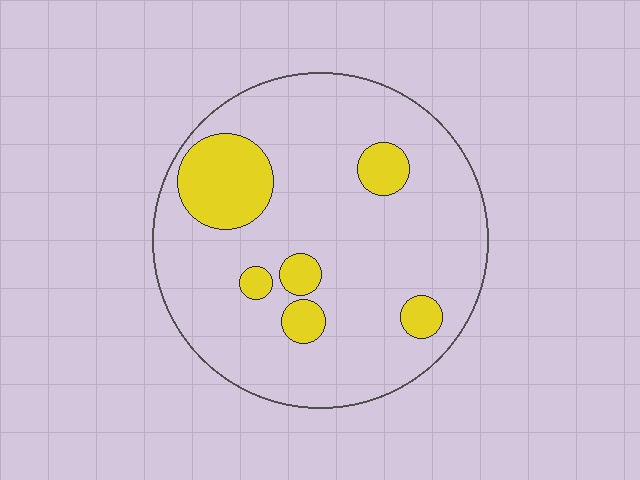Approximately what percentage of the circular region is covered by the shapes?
Approximately 15%.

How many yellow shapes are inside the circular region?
6.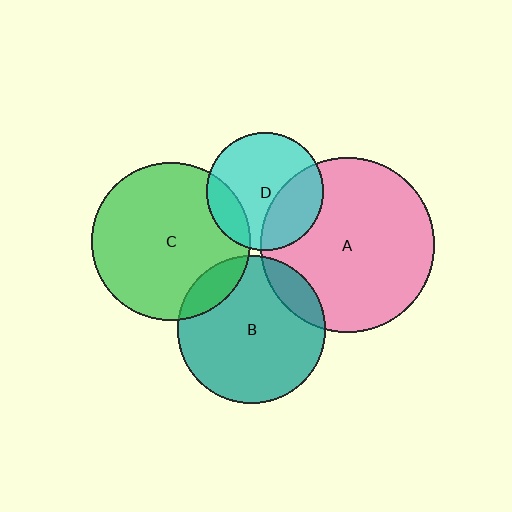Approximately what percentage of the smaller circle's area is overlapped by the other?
Approximately 15%.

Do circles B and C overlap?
Yes.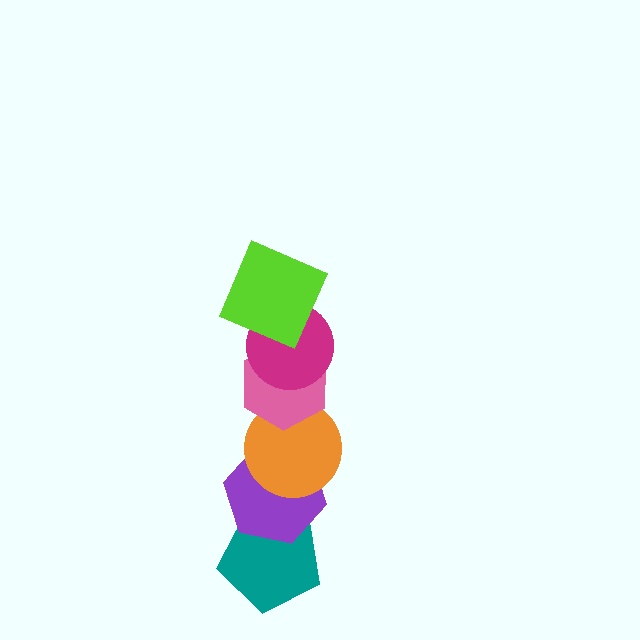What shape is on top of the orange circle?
The pink hexagon is on top of the orange circle.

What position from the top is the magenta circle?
The magenta circle is 2nd from the top.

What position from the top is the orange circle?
The orange circle is 4th from the top.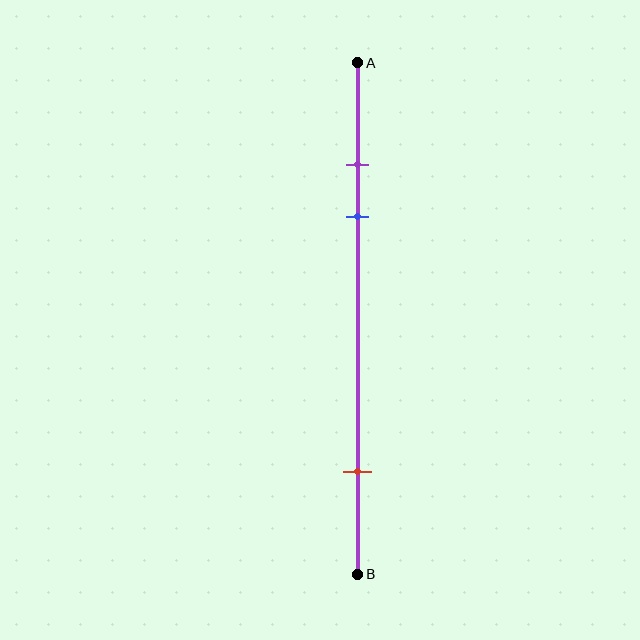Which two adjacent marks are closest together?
The purple and blue marks are the closest adjacent pair.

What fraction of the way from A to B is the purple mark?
The purple mark is approximately 20% (0.2) of the way from A to B.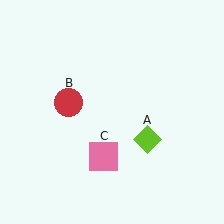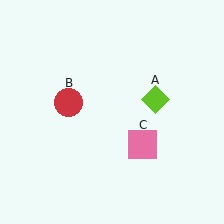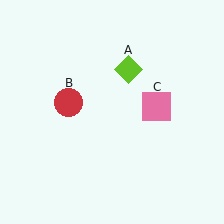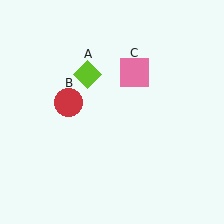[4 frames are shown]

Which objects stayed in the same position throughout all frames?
Red circle (object B) remained stationary.